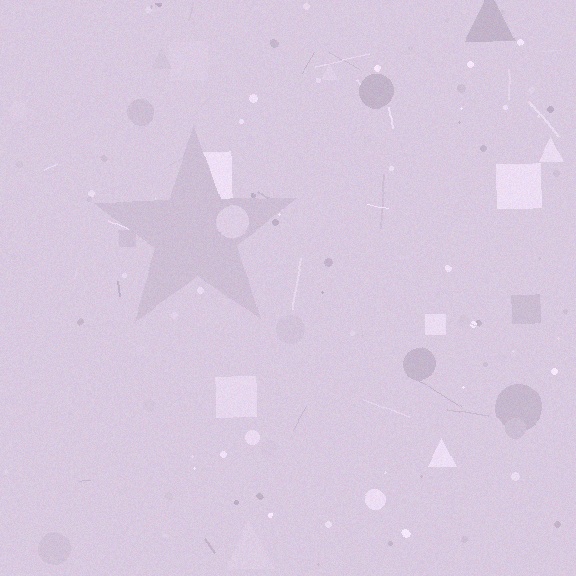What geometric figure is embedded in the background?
A star is embedded in the background.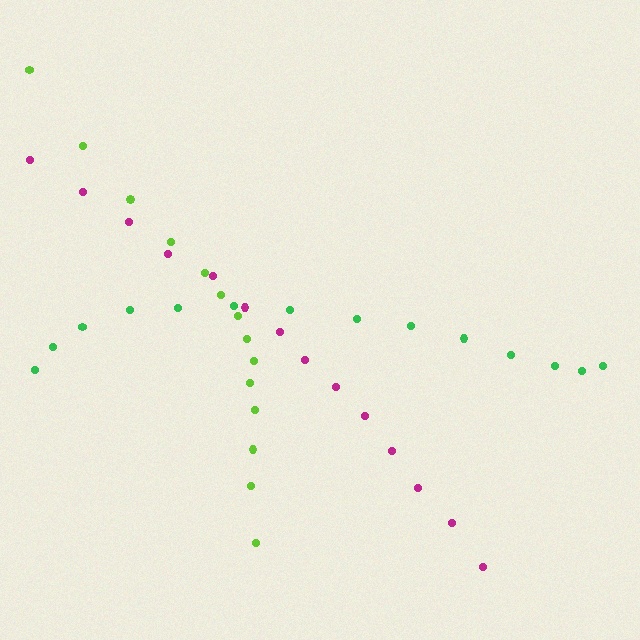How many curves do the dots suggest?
There are 3 distinct paths.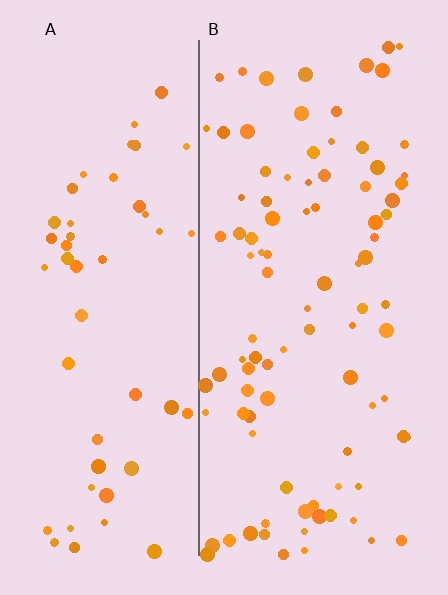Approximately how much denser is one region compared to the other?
Approximately 1.8× — region B over region A.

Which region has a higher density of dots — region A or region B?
B (the right).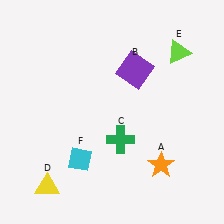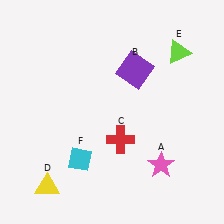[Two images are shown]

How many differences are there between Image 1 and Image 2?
There are 2 differences between the two images.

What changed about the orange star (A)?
In Image 1, A is orange. In Image 2, it changed to pink.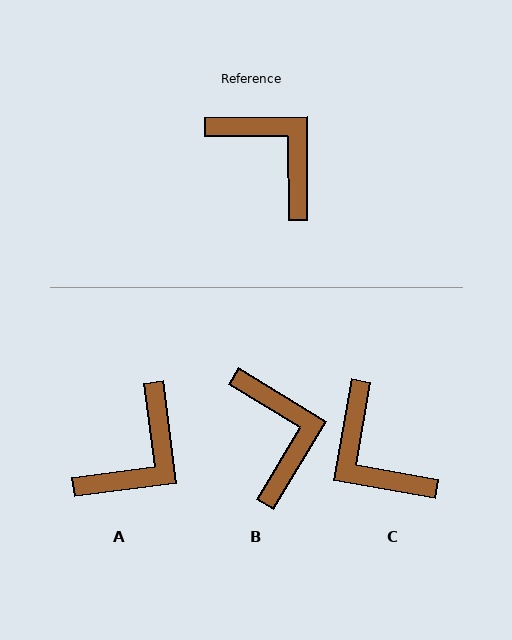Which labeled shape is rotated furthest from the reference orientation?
C, about 170 degrees away.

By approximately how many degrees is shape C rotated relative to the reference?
Approximately 170 degrees counter-clockwise.